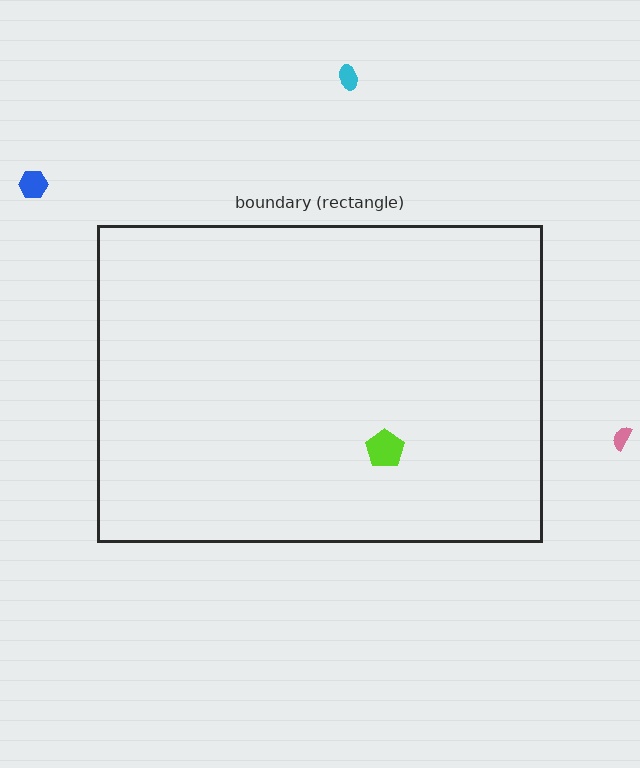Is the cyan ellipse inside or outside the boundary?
Outside.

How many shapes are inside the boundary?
1 inside, 3 outside.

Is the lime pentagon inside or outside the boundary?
Inside.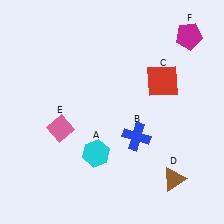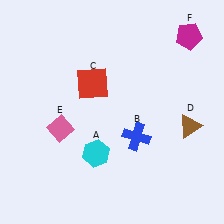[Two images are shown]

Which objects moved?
The objects that moved are: the red square (C), the brown triangle (D).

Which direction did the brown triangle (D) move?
The brown triangle (D) moved up.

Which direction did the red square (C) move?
The red square (C) moved left.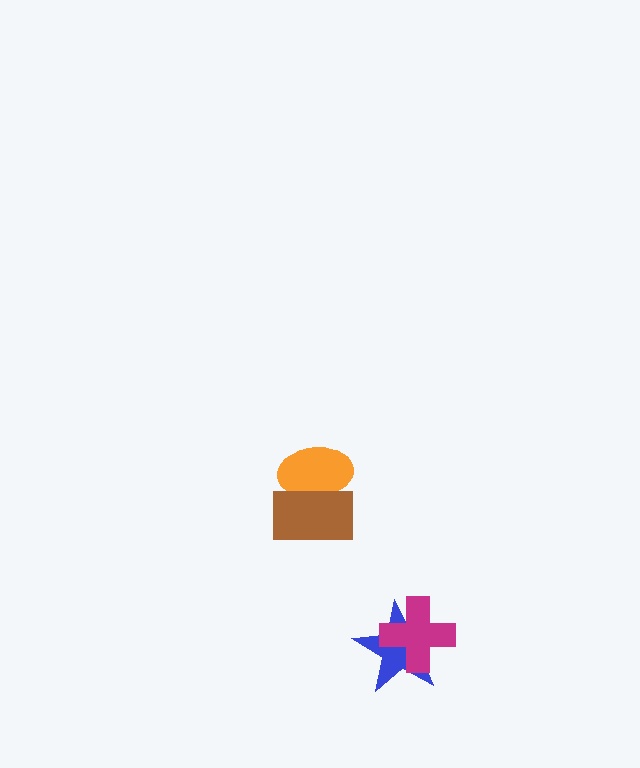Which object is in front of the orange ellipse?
The brown rectangle is in front of the orange ellipse.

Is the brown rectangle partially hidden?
No, no other shape covers it.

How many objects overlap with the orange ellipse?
1 object overlaps with the orange ellipse.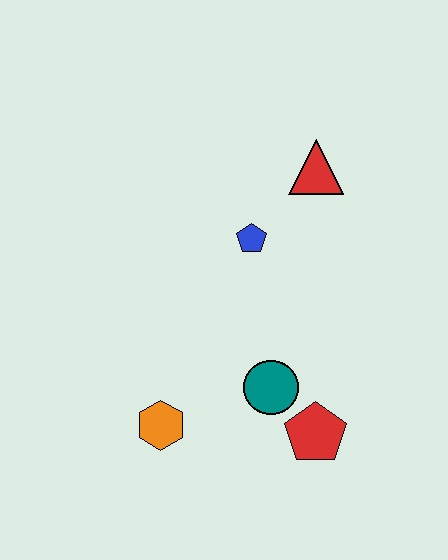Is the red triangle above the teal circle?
Yes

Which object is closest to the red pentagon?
The teal circle is closest to the red pentagon.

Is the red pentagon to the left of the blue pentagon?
No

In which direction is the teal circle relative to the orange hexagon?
The teal circle is to the right of the orange hexagon.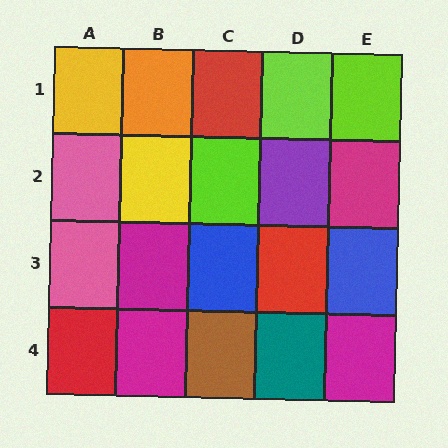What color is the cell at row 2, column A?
Pink.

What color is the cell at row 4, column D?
Teal.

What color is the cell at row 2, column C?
Lime.